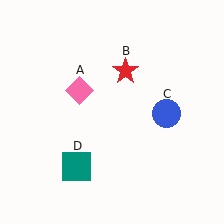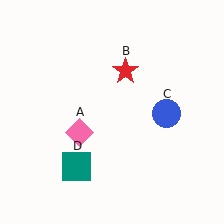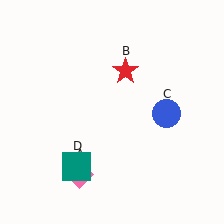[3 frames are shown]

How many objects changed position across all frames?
1 object changed position: pink diamond (object A).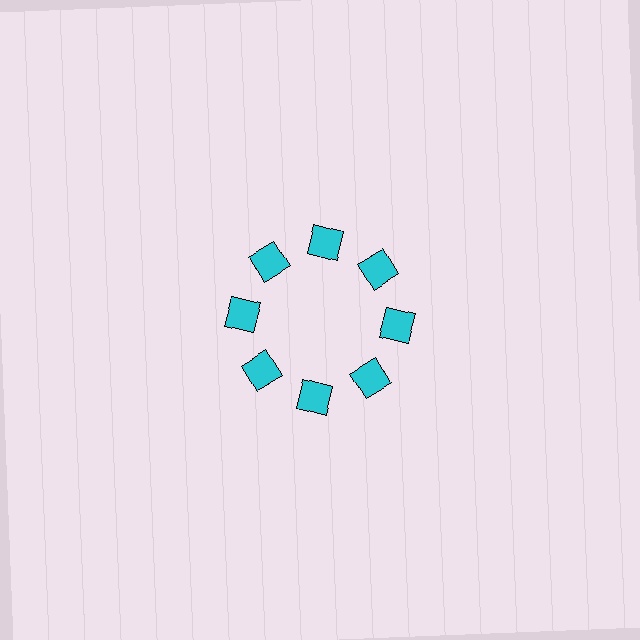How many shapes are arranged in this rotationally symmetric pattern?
There are 8 shapes, arranged in 8 groups of 1.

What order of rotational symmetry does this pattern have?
This pattern has 8-fold rotational symmetry.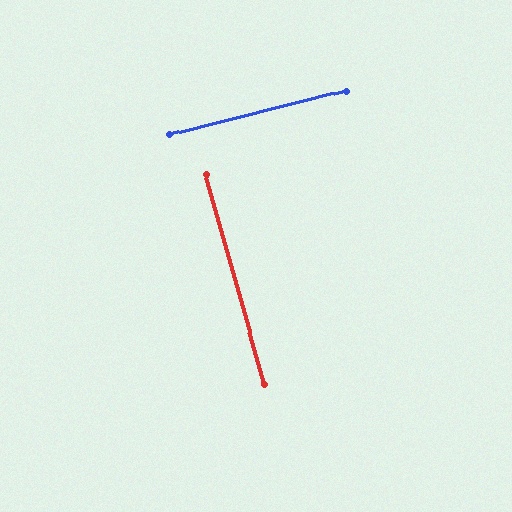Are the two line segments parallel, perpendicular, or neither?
Perpendicular — they meet at approximately 88°.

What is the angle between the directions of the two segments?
Approximately 88 degrees.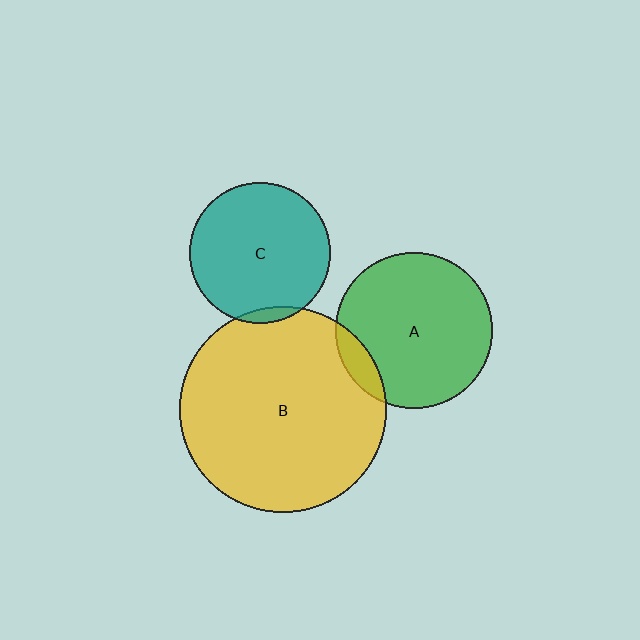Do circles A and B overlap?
Yes.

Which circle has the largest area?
Circle B (yellow).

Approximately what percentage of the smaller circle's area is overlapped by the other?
Approximately 10%.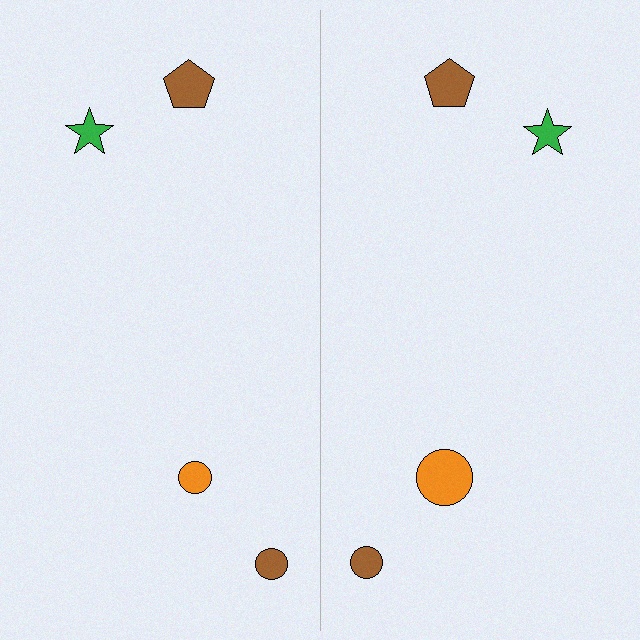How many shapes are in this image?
There are 8 shapes in this image.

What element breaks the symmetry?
The orange circle on the right side has a different size than its mirror counterpart.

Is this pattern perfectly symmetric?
No, the pattern is not perfectly symmetric. The orange circle on the right side has a different size than its mirror counterpart.